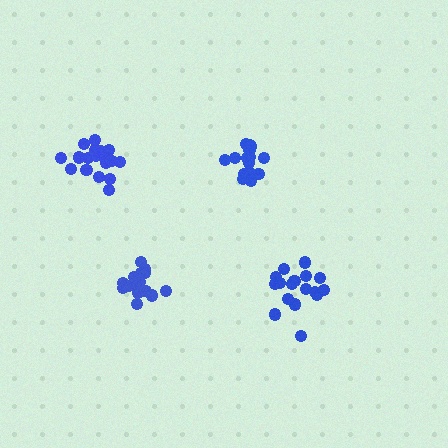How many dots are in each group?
Group 1: 18 dots, Group 2: 20 dots, Group 3: 16 dots, Group 4: 16 dots (70 total).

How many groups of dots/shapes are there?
There are 4 groups.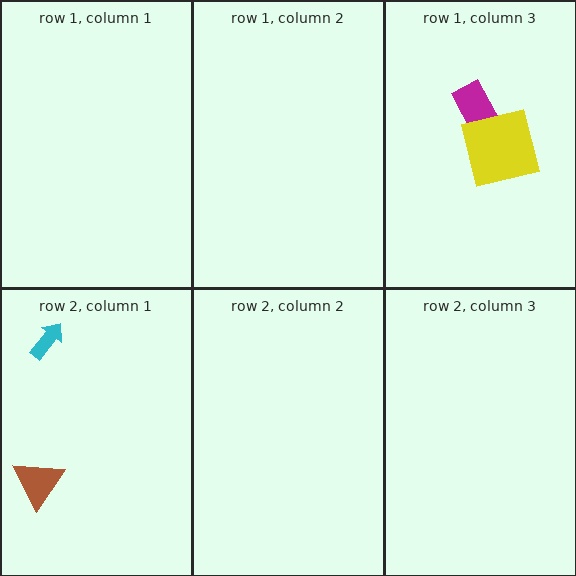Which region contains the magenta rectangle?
The row 1, column 3 region.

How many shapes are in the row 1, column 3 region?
2.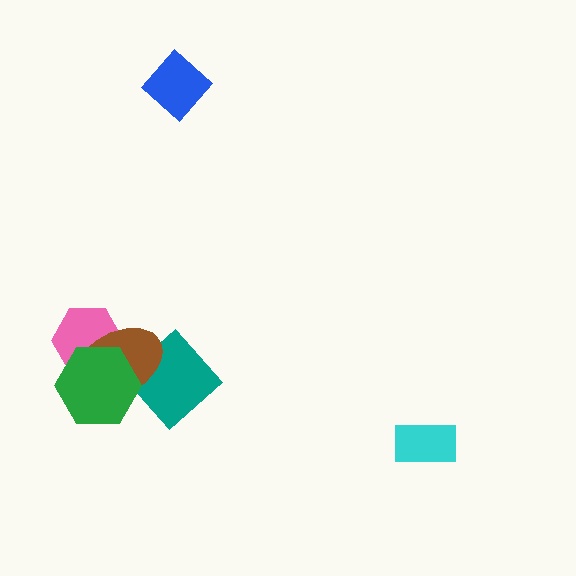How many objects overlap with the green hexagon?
2 objects overlap with the green hexagon.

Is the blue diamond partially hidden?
No, no other shape covers it.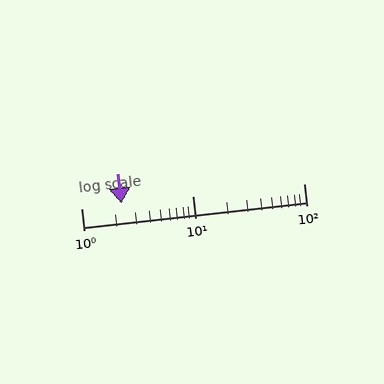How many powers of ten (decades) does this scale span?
The scale spans 2 decades, from 1 to 100.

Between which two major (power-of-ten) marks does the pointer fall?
The pointer is between 1 and 10.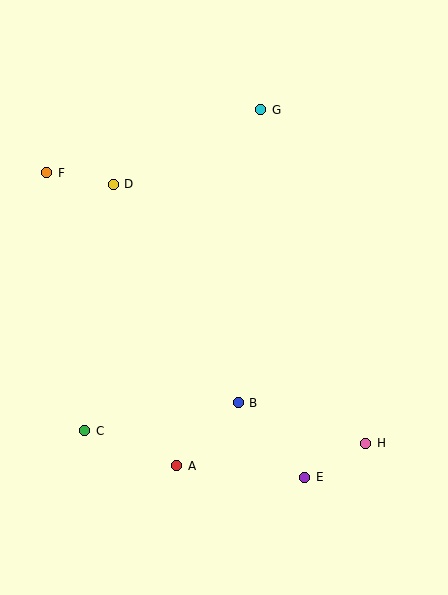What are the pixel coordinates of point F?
Point F is at (47, 173).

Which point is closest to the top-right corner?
Point G is closest to the top-right corner.